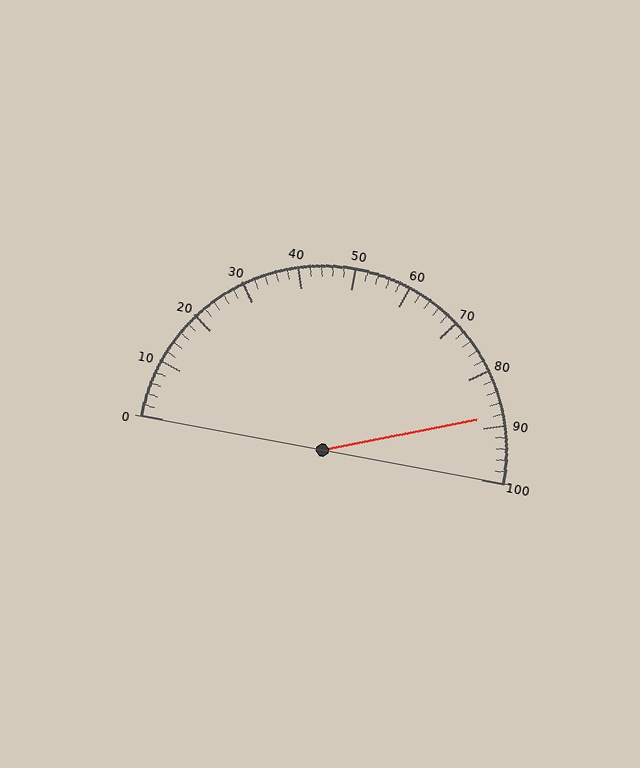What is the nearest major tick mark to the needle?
The nearest major tick mark is 90.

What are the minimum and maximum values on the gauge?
The gauge ranges from 0 to 100.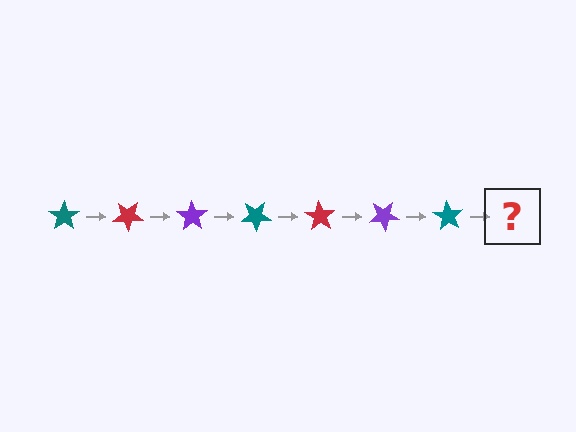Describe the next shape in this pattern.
It should be a red star, rotated 245 degrees from the start.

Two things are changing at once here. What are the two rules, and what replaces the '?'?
The two rules are that it rotates 35 degrees each step and the color cycles through teal, red, and purple. The '?' should be a red star, rotated 245 degrees from the start.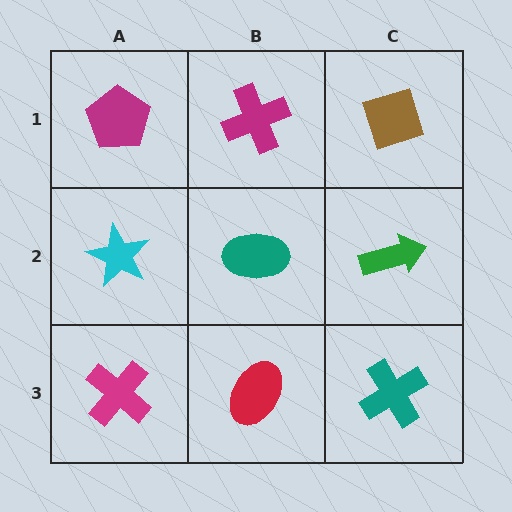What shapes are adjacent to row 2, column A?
A magenta pentagon (row 1, column A), a magenta cross (row 3, column A), a teal ellipse (row 2, column B).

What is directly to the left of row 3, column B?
A magenta cross.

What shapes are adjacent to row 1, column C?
A green arrow (row 2, column C), a magenta cross (row 1, column B).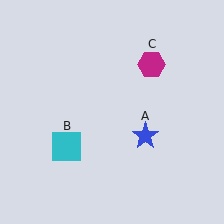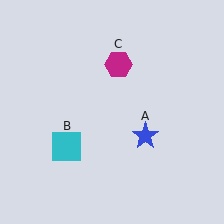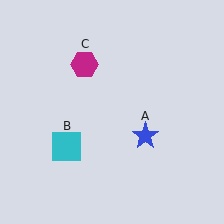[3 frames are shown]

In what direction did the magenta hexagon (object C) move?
The magenta hexagon (object C) moved left.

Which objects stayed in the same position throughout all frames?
Blue star (object A) and cyan square (object B) remained stationary.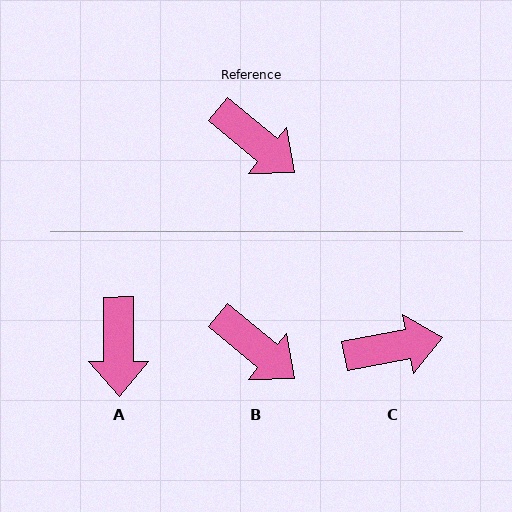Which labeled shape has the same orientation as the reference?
B.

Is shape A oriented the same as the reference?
No, it is off by about 50 degrees.